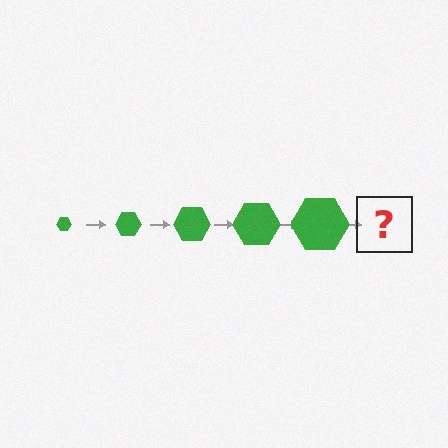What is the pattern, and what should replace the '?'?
The pattern is that the hexagon gets progressively larger each step. The '?' should be a green hexagon, larger than the previous one.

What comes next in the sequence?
The next element should be a green hexagon, larger than the previous one.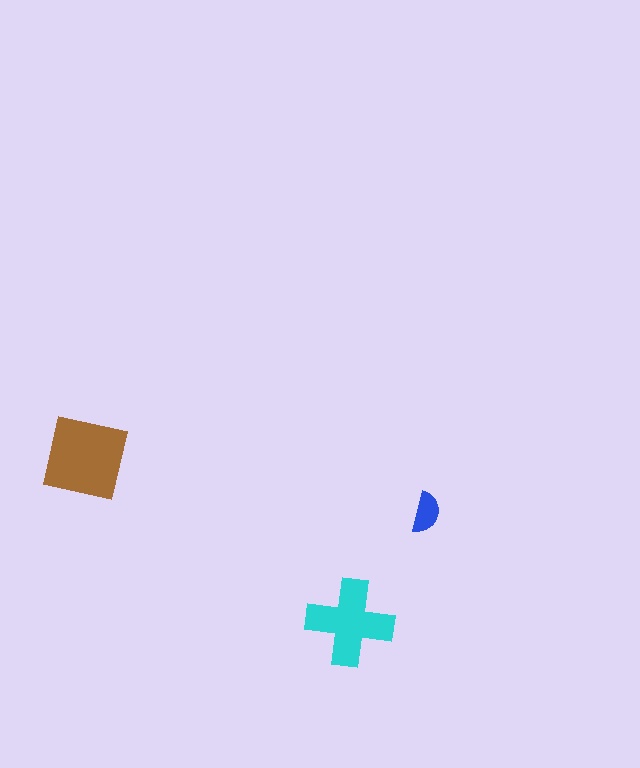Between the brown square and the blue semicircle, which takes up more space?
The brown square.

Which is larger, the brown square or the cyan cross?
The brown square.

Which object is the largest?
The brown square.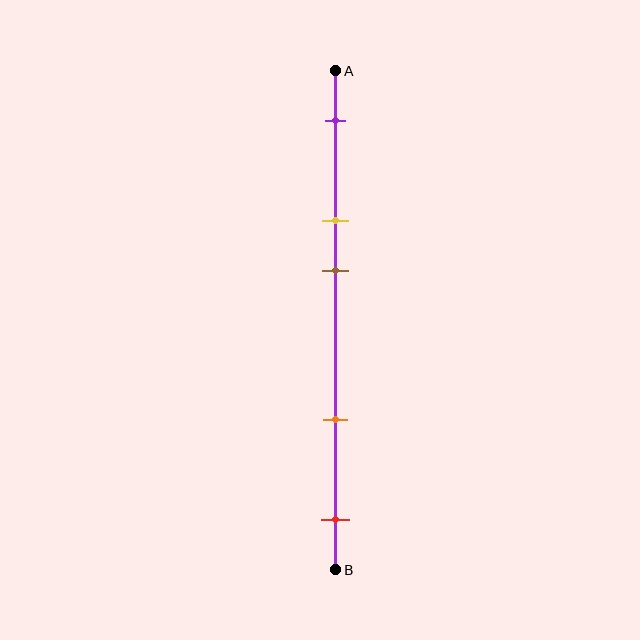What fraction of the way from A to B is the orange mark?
The orange mark is approximately 70% (0.7) of the way from A to B.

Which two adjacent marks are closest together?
The yellow and brown marks are the closest adjacent pair.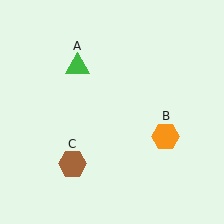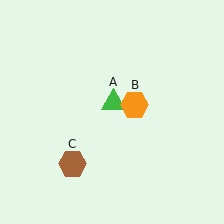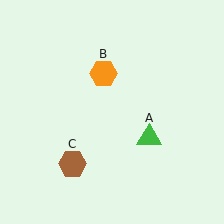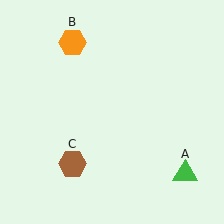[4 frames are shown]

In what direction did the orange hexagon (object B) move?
The orange hexagon (object B) moved up and to the left.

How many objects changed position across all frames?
2 objects changed position: green triangle (object A), orange hexagon (object B).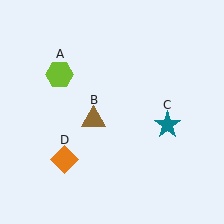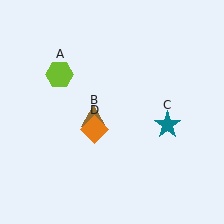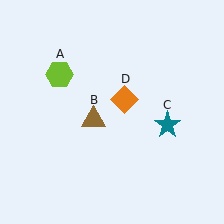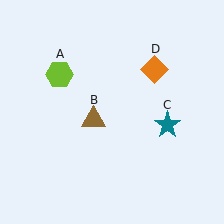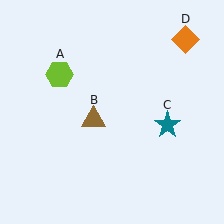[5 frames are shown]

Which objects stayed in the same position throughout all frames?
Lime hexagon (object A) and brown triangle (object B) and teal star (object C) remained stationary.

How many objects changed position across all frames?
1 object changed position: orange diamond (object D).